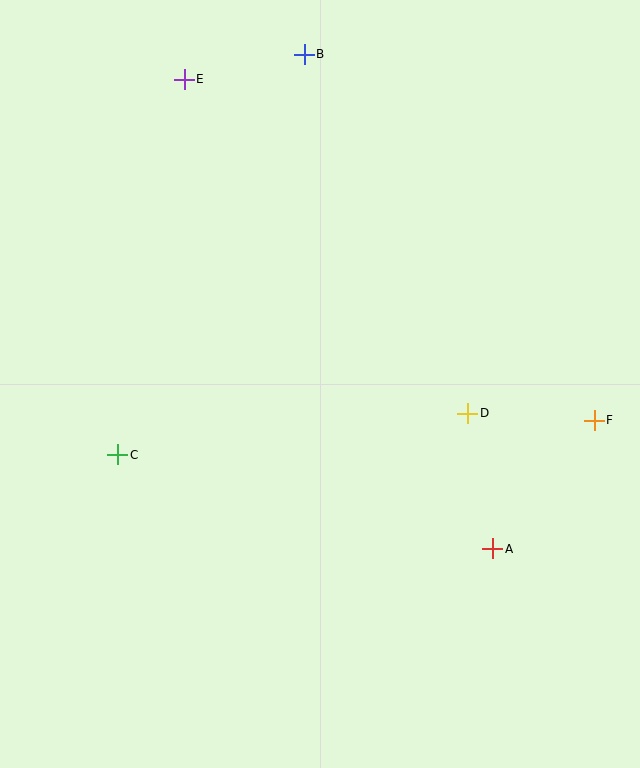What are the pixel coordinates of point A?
Point A is at (493, 549).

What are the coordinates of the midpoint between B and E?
The midpoint between B and E is at (244, 67).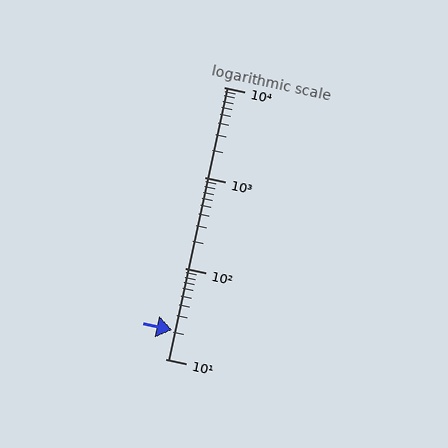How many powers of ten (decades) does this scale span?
The scale spans 3 decades, from 10 to 10000.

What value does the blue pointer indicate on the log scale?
The pointer indicates approximately 21.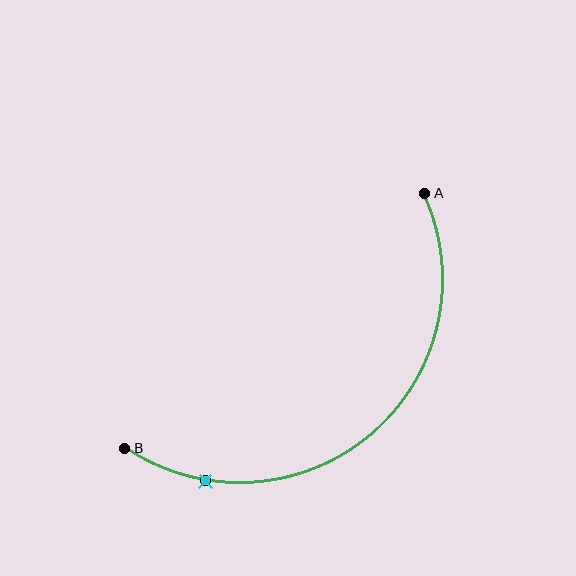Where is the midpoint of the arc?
The arc midpoint is the point on the curve farthest from the straight line joining A and B. It sits below and to the right of that line.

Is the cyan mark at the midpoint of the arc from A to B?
No. The cyan mark lies on the arc but is closer to endpoint B. The arc midpoint would be at the point on the curve equidistant along the arc from both A and B.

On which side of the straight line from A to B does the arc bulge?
The arc bulges below and to the right of the straight line connecting A and B.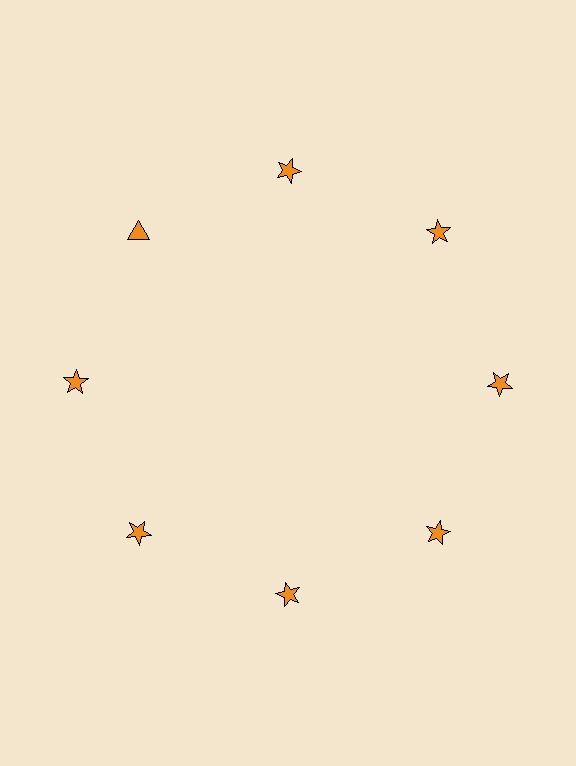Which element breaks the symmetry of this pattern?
The orange triangle at roughly the 10 o'clock position breaks the symmetry. All other shapes are orange stars.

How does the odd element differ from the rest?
It has a different shape: triangle instead of star.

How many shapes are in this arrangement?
There are 8 shapes arranged in a ring pattern.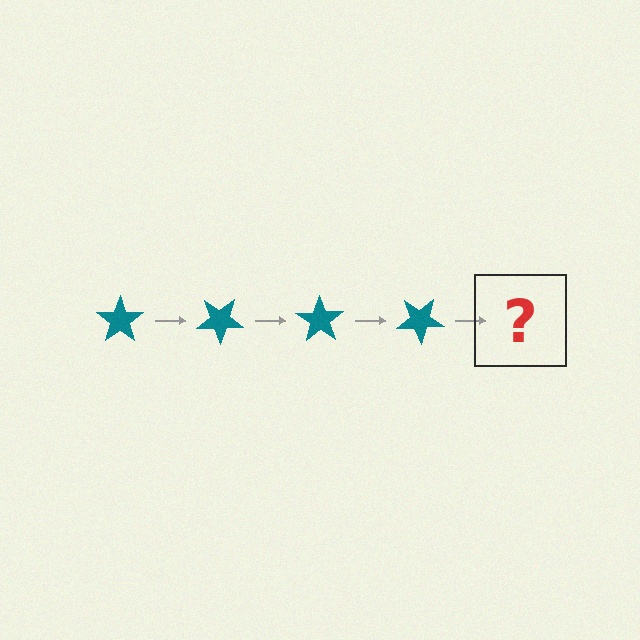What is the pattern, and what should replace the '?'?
The pattern is that the star rotates 35 degrees each step. The '?' should be a teal star rotated 140 degrees.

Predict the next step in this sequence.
The next step is a teal star rotated 140 degrees.